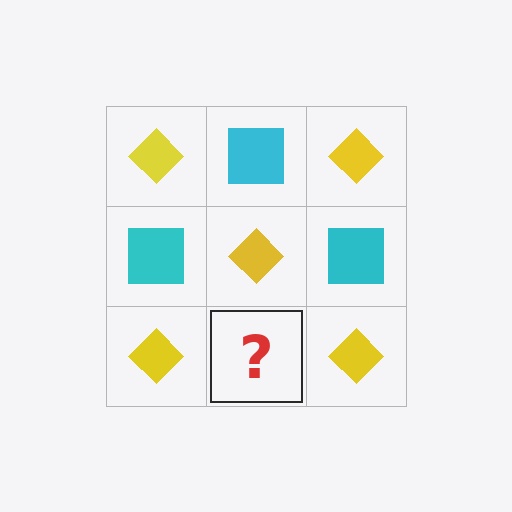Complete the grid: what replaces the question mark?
The question mark should be replaced with a cyan square.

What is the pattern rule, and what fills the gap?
The rule is that it alternates yellow diamond and cyan square in a checkerboard pattern. The gap should be filled with a cyan square.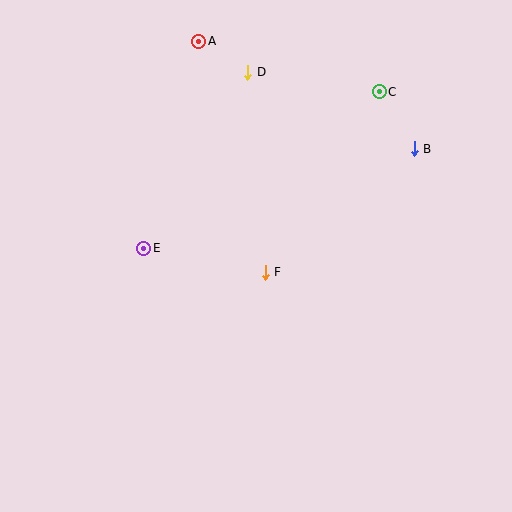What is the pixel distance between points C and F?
The distance between C and F is 214 pixels.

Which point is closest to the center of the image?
Point F at (265, 273) is closest to the center.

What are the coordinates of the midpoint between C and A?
The midpoint between C and A is at (289, 67).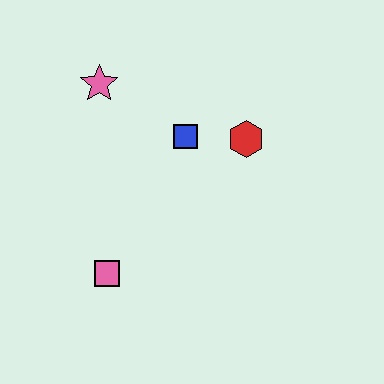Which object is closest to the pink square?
The blue square is closest to the pink square.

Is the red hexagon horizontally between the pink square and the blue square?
No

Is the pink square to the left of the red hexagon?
Yes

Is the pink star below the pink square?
No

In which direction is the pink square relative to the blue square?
The pink square is below the blue square.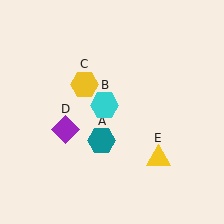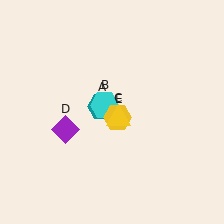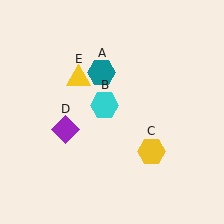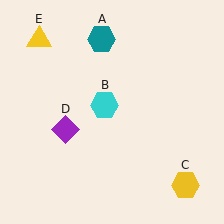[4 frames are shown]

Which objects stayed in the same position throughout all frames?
Cyan hexagon (object B) and purple diamond (object D) remained stationary.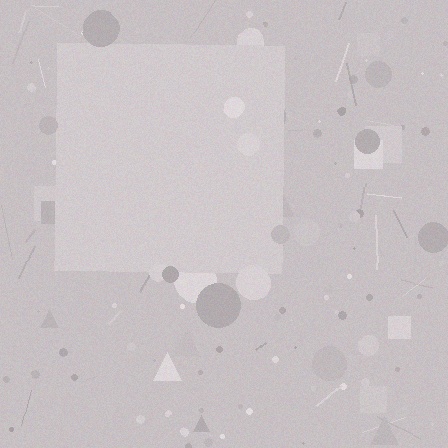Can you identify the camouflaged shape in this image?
The camouflaged shape is a square.